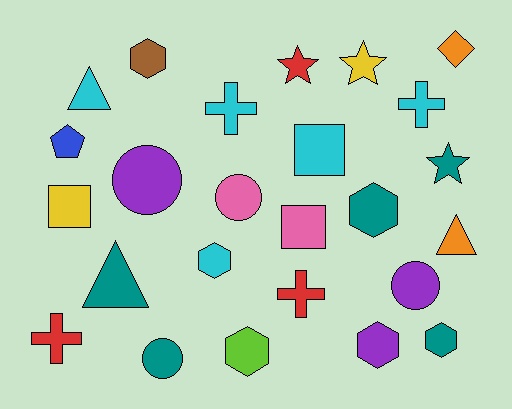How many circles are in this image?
There are 4 circles.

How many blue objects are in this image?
There is 1 blue object.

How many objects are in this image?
There are 25 objects.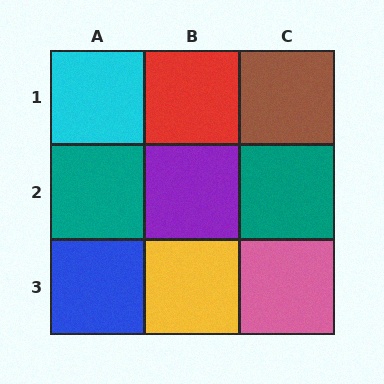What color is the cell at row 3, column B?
Yellow.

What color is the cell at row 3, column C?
Pink.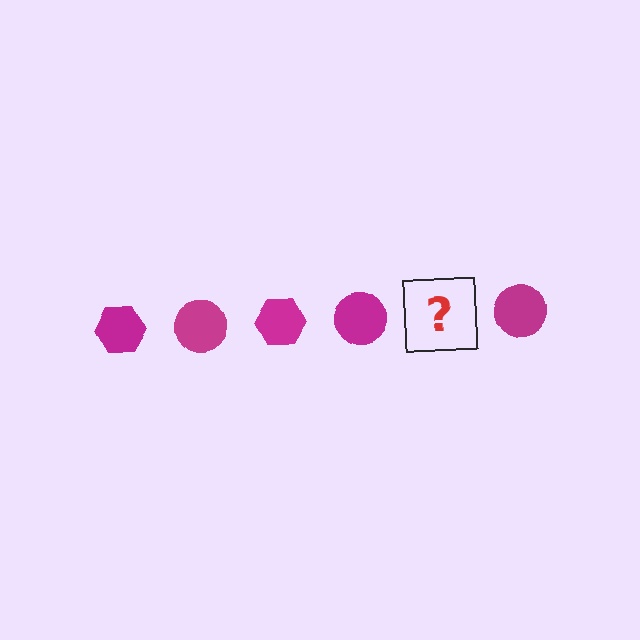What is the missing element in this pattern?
The missing element is a magenta hexagon.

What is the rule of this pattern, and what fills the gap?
The rule is that the pattern cycles through hexagon, circle shapes in magenta. The gap should be filled with a magenta hexagon.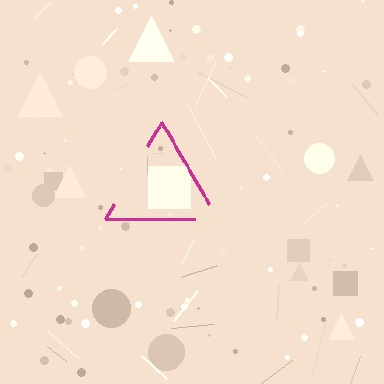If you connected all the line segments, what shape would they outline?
They would outline a triangle.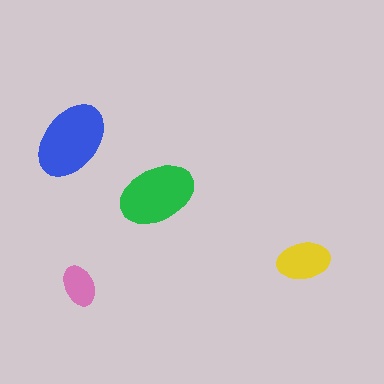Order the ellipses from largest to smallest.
the blue one, the green one, the yellow one, the pink one.